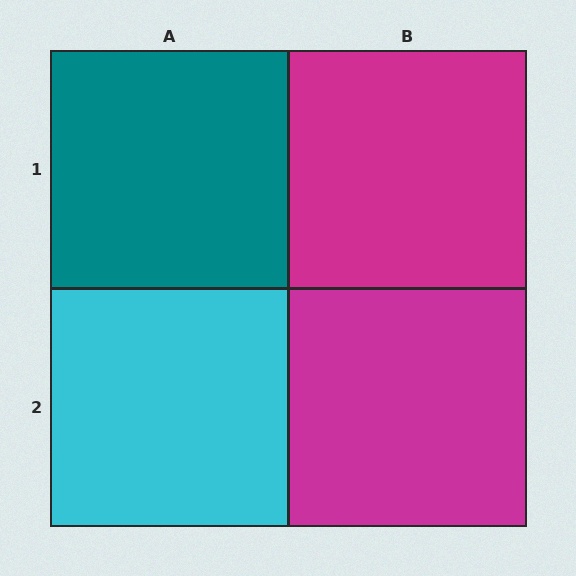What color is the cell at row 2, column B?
Magenta.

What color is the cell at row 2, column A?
Cyan.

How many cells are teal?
1 cell is teal.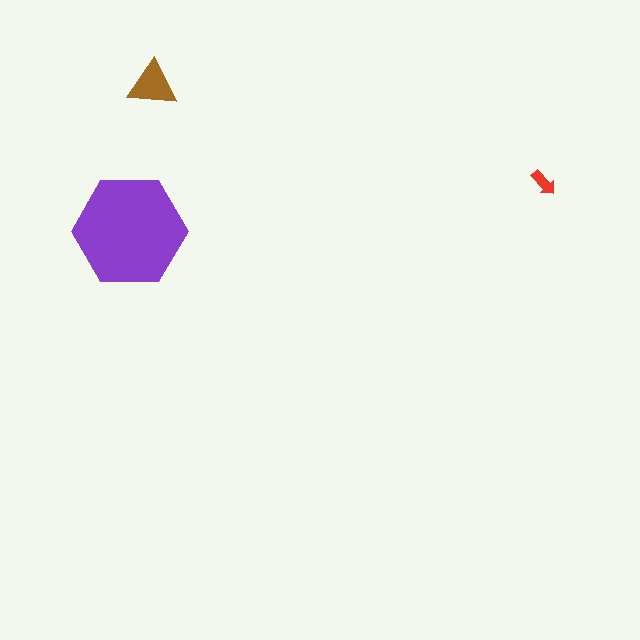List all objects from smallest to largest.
The red arrow, the brown triangle, the purple hexagon.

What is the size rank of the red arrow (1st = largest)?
3rd.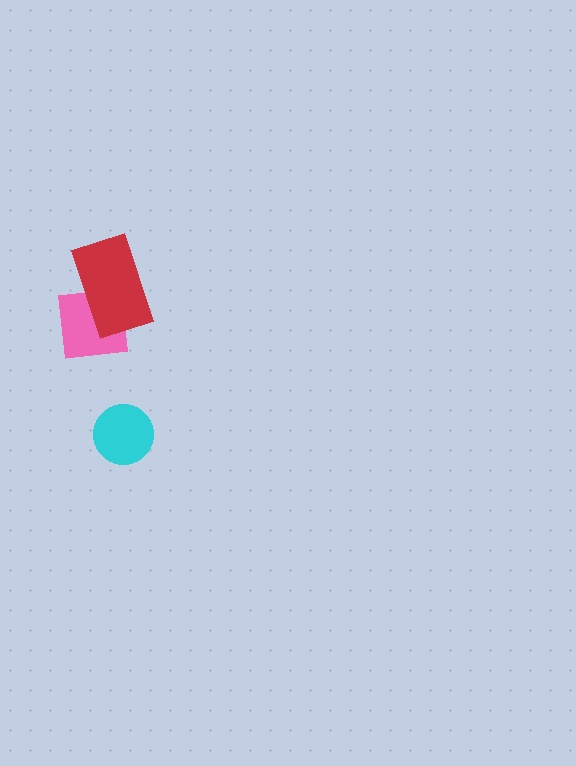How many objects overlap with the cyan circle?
0 objects overlap with the cyan circle.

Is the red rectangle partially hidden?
No, no other shape covers it.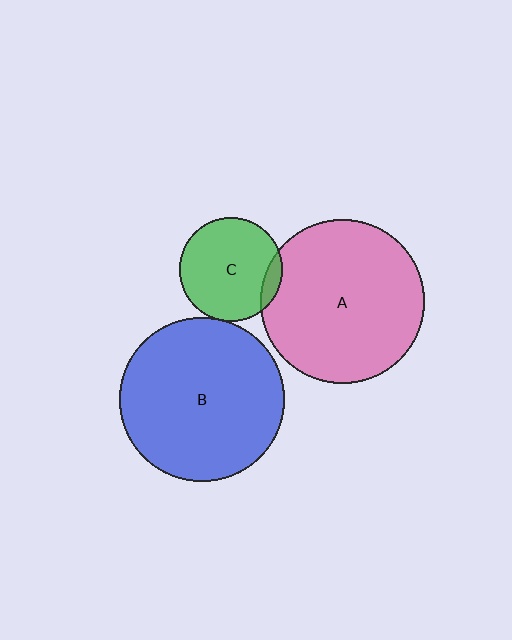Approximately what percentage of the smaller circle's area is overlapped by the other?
Approximately 5%.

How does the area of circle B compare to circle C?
Approximately 2.5 times.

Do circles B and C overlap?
Yes.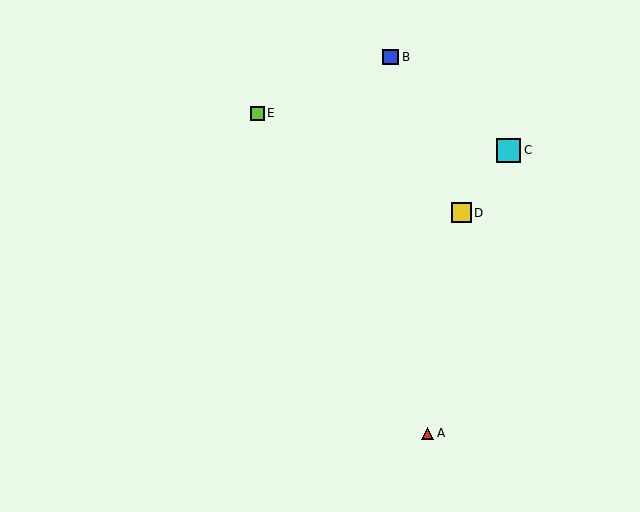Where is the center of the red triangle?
The center of the red triangle is at (428, 433).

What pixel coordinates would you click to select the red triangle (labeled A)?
Click at (428, 433) to select the red triangle A.